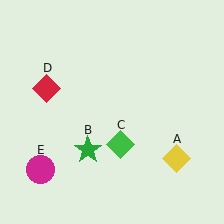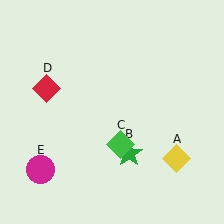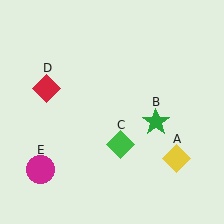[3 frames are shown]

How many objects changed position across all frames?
1 object changed position: green star (object B).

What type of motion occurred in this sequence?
The green star (object B) rotated counterclockwise around the center of the scene.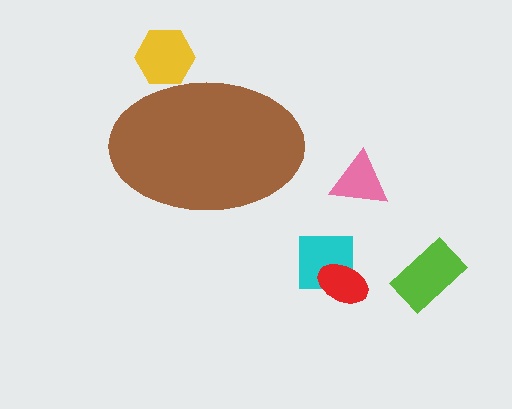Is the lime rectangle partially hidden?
No, the lime rectangle is fully visible.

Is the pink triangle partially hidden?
No, the pink triangle is fully visible.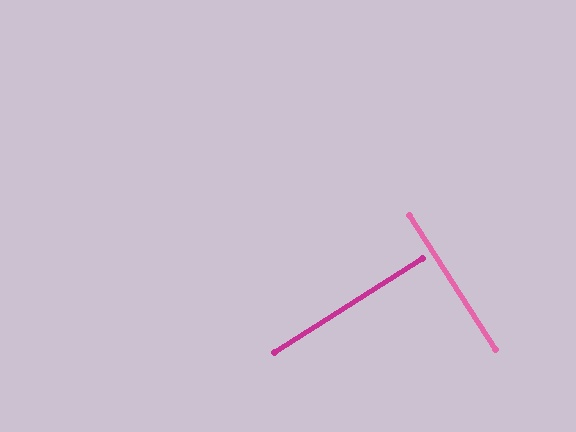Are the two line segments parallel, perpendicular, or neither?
Perpendicular — they meet at approximately 89°.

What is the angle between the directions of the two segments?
Approximately 89 degrees.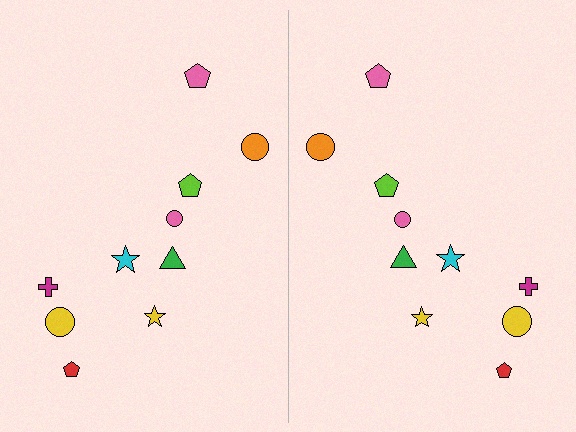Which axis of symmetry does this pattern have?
The pattern has a vertical axis of symmetry running through the center of the image.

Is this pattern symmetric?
Yes, this pattern has bilateral (reflection) symmetry.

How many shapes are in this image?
There are 20 shapes in this image.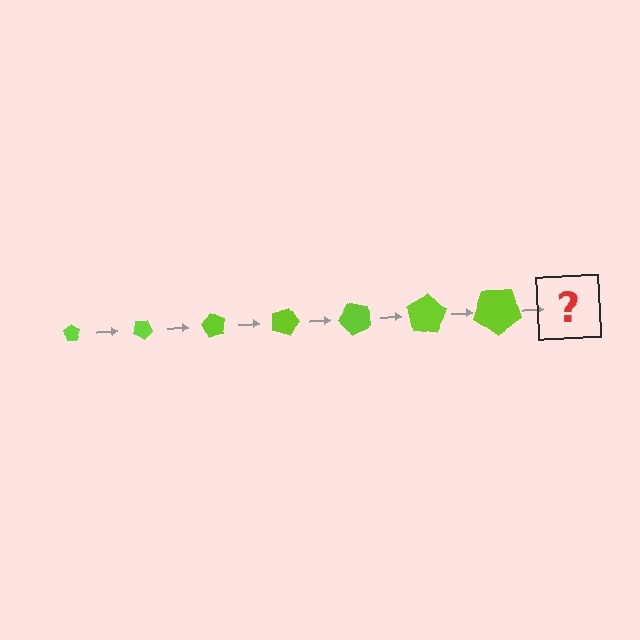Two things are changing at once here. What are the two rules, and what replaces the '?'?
The two rules are that the pentagon grows larger each step and it rotates 30 degrees each step. The '?' should be a pentagon, larger than the previous one and rotated 210 degrees from the start.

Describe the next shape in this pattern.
It should be a pentagon, larger than the previous one and rotated 210 degrees from the start.